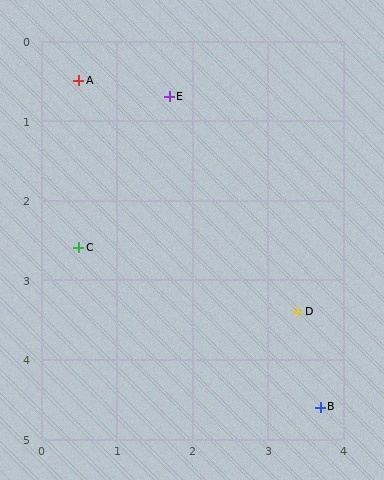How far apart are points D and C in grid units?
Points D and C are about 3.0 grid units apart.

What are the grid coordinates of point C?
Point C is at approximately (0.5, 2.6).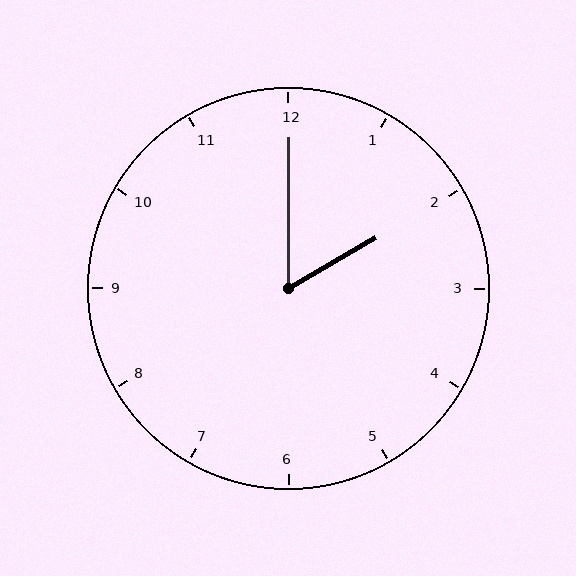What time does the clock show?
2:00.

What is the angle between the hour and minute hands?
Approximately 60 degrees.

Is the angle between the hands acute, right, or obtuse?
It is acute.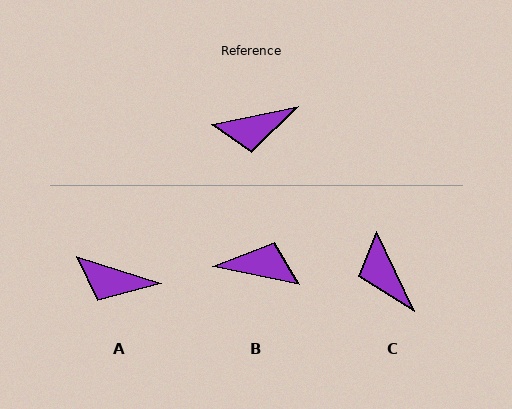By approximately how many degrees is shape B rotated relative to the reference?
Approximately 156 degrees counter-clockwise.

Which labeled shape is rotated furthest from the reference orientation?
B, about 156 degrees away.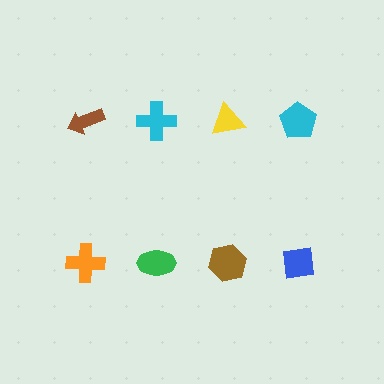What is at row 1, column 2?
A cyan cross.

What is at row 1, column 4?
A cyan pentagon.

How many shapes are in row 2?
4 shapes.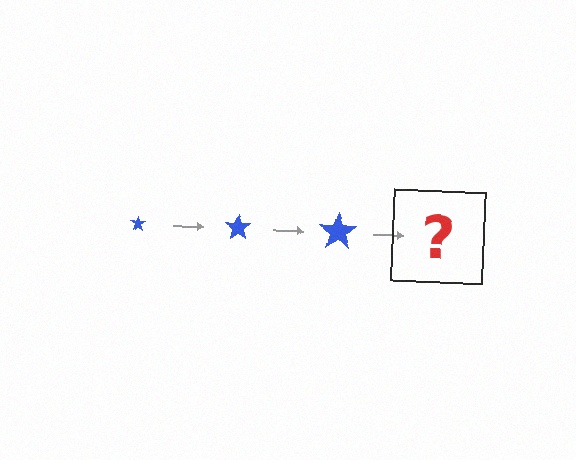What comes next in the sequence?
The next element should be a blue star, larger than the previous one.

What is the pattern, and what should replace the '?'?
The pattern is that the star gets progressively larger each step. The '?' should be a blue star, larger than the previous one.